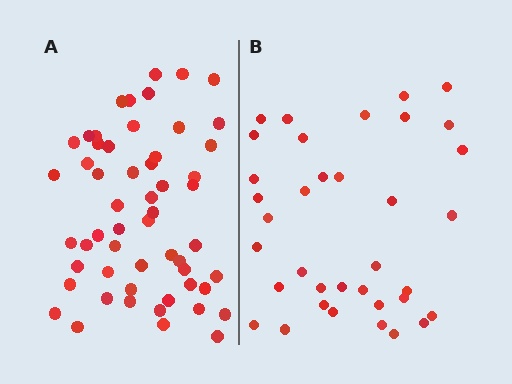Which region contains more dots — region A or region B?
Region A (the left region) has more dots.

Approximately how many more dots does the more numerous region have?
Region A has approximately 20 more dots than region B.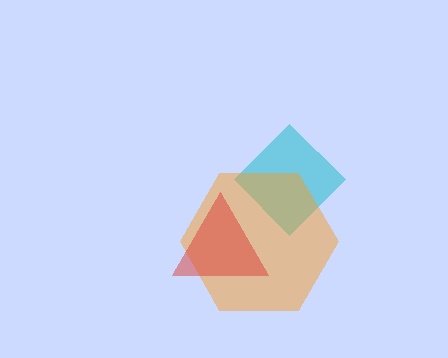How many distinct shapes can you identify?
There are 3 distinct shapes: a cyan diamond, an orange hexagon, a red triangle.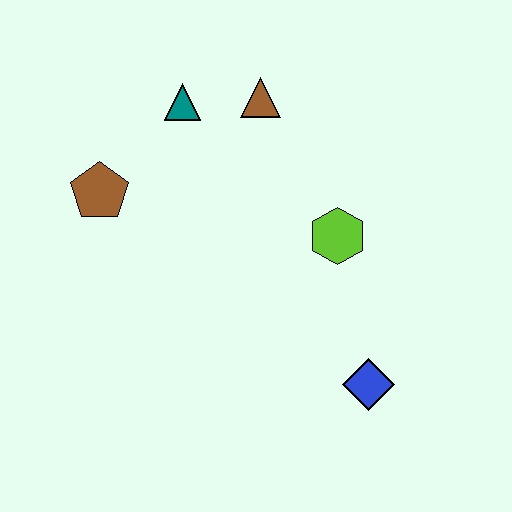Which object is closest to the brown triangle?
The teal triangle is closest to the brown triangle.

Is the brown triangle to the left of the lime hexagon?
Yes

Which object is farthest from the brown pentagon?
The blue diamond is farthest from the brown pentagon.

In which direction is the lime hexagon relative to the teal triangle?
The lime hexagon is to the right of the teal triangle.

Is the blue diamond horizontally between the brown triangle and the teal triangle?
No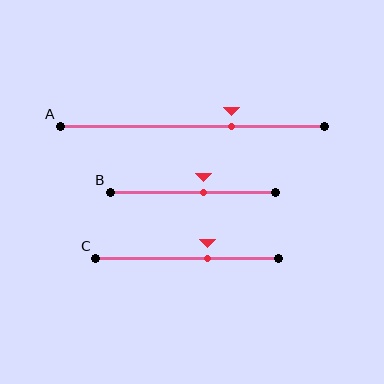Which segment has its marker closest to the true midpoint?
Segment B has its marker closest to the true midpoint.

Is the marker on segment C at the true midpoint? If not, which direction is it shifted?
No, the marker on segment C is shifted to the right by about 11% of the segment length.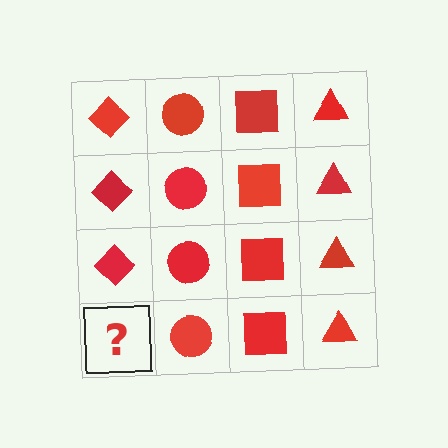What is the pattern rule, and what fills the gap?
The rule is that each column has a consistent shape. The gap should be filled with a red diamond.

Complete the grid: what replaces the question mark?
The question mark should be replaced with a red diamond.